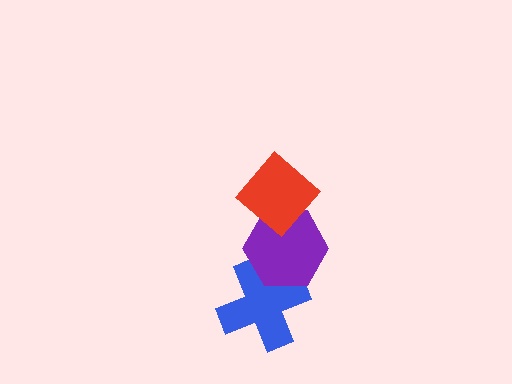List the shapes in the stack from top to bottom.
From top to bottom: the red diamond, the purple hexagon, the blue cross.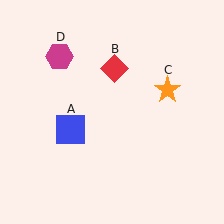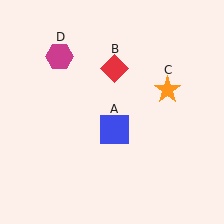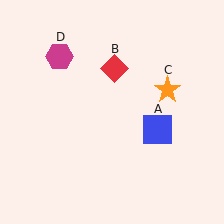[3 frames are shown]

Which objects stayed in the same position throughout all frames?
Red diamond (object B) and orange star (object C) and magenta hexagon (object D) remained stationary.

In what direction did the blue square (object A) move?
The blue square (object A) moved right.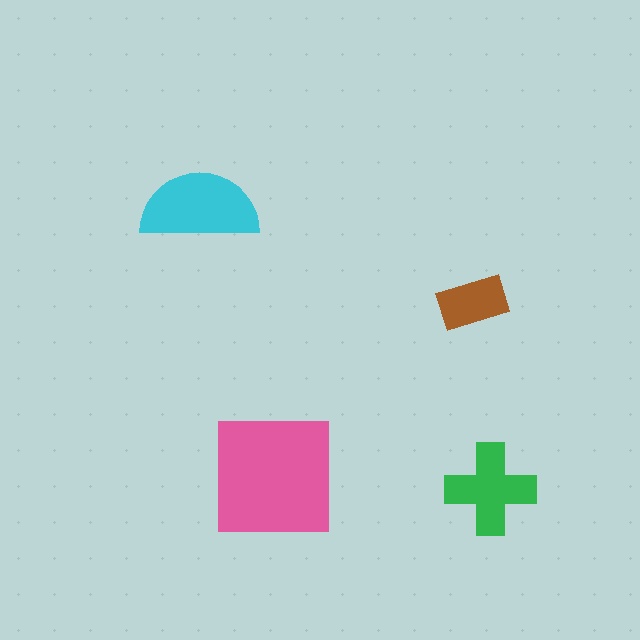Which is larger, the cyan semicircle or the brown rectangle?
The cyan semicircle.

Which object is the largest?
The pink square.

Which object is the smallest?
The brown rectangle.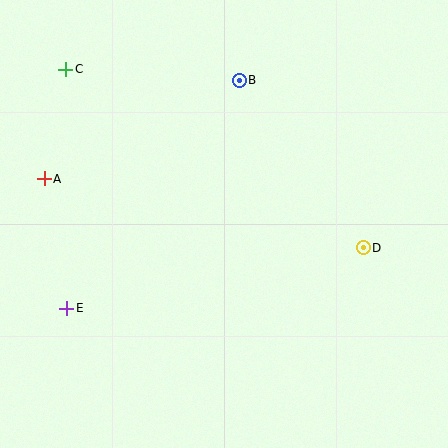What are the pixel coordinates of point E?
Point E is at (67, 308).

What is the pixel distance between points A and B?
The distance between A and B is 219 pixels.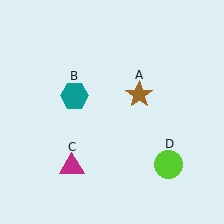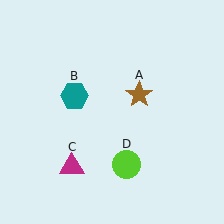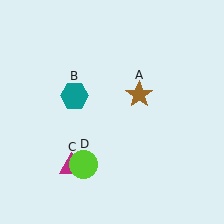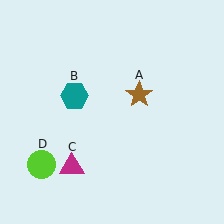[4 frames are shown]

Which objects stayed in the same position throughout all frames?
Brown star (object A) and teal hexagon (object B) and magenta triangle (object C) remained stationary.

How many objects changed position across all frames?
1 object changed position: lime circle (object D).